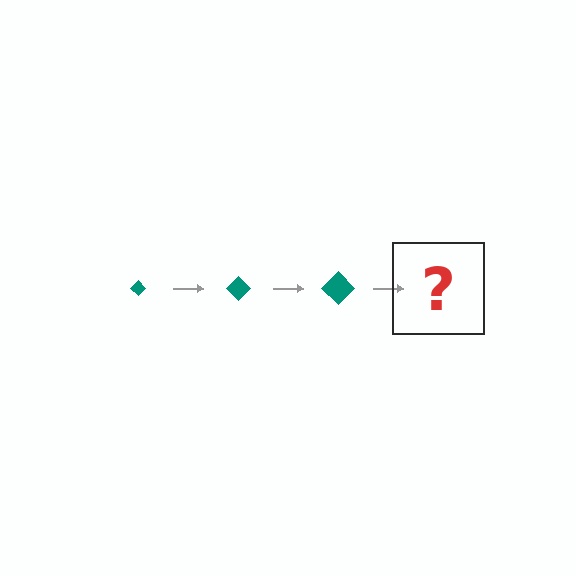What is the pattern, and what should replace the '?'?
The pattern is that the diamond gets progressively larger each step. The '?' should be a teal diamond, larger than the previous one.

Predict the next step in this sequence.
The next step is a teal diamond, larger than the previous one.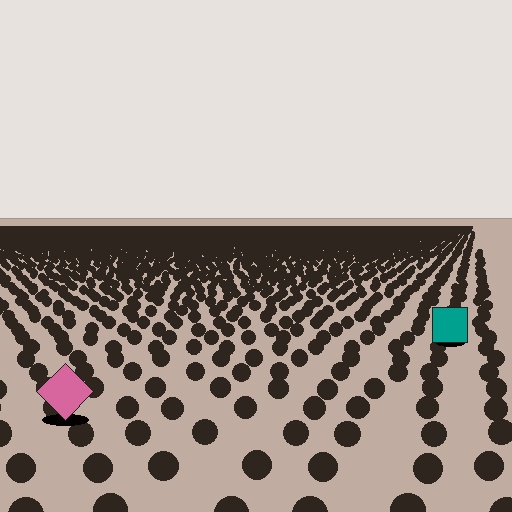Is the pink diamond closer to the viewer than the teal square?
Yes. The pink diamond is closer — you can tell from the texture gradient: the ground texture is coarser near it.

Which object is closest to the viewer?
The pink diamond is closest. The texture marks near it are larger and more spread out.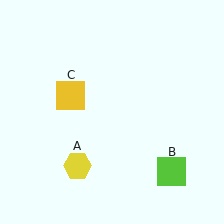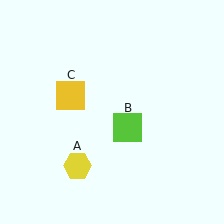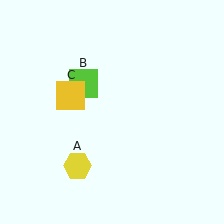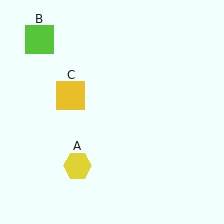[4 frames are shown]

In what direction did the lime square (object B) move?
The lime square (object B) moved up and to the left.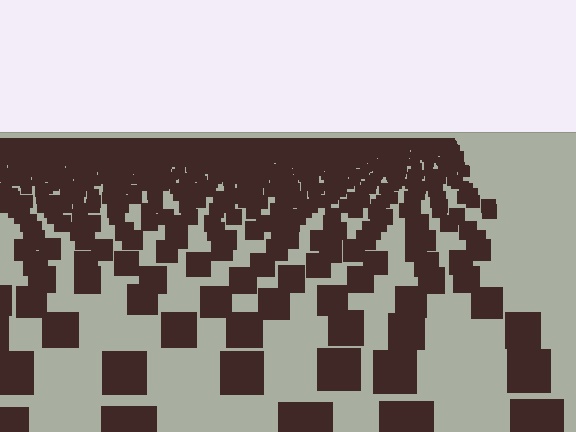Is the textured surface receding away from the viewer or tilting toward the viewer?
The surface is receding away from the viewer. Texture elements get smaller and denser toward the top.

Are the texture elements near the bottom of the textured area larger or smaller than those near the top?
Larger. Near the bottom, elements are closer to the viewer and appear at a bigger on-screen size.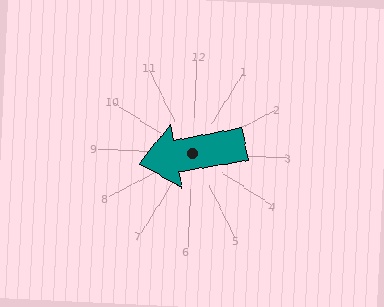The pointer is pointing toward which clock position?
Roughly 9 o'clock.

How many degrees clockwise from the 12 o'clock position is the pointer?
Approximately 257 degrees.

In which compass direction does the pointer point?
West.